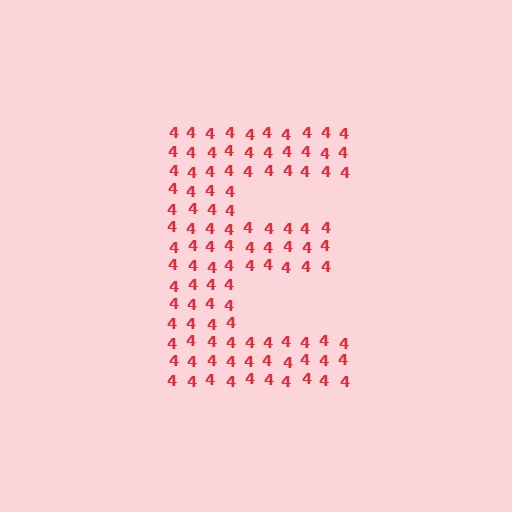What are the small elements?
The small elements are digit 4's.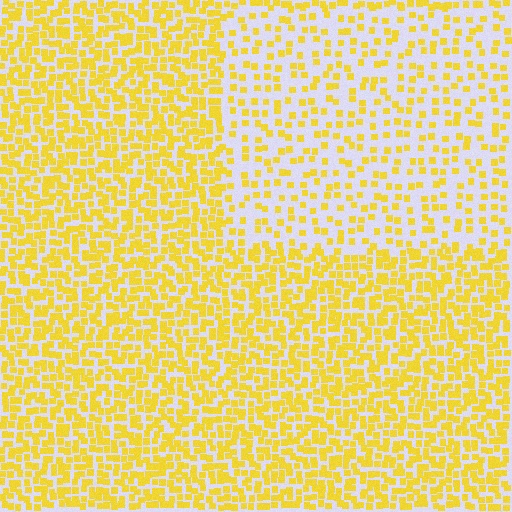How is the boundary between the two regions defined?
The boundary is defined by a change in element density (approximately 2.2x ratio). All elements are the same color, size, and shape.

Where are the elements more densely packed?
The elements are more densely packed outside the rectangle boundary.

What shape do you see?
I see a rectangle.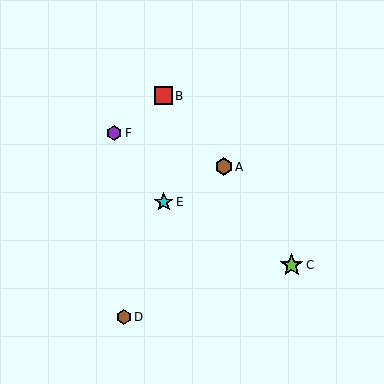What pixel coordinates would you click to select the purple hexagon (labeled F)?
Click at (114, 133) to select the purple hexagon F.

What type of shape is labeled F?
Shape F is a purple hexagon.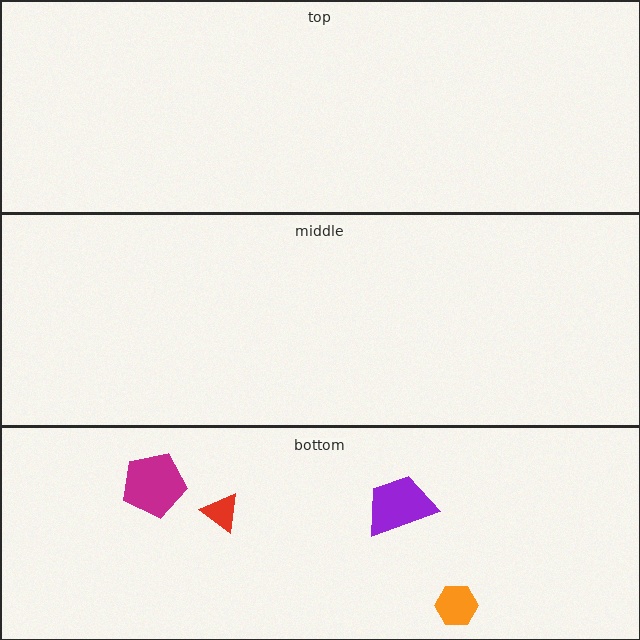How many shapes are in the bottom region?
4.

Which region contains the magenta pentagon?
The bottom region.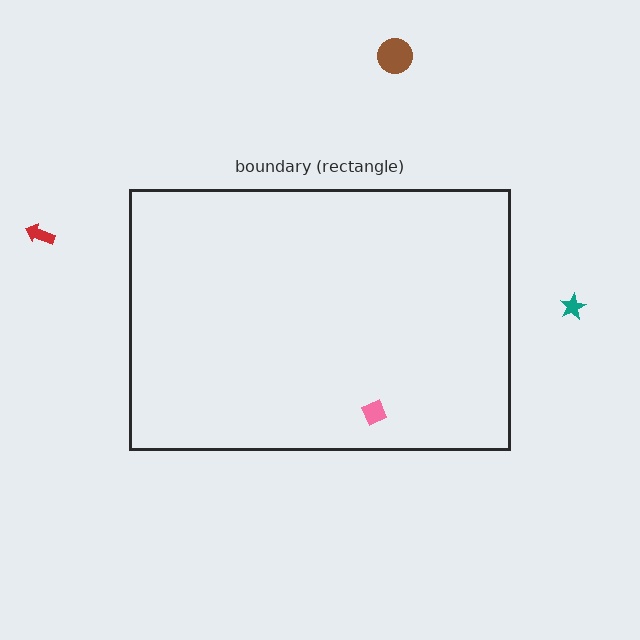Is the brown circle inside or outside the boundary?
Outside.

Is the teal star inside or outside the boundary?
Outside.